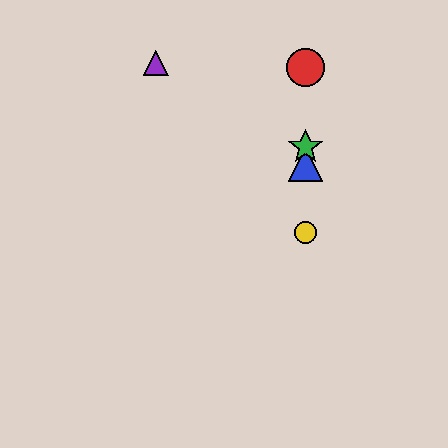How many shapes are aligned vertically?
4 shapes (the red circle, the blue triangle, the green star, the yellow circle) are aligned vertically.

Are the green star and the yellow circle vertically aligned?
Yes, both are at x≈306.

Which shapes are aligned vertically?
The red circle, the blue triangle, the green star, the yellow circle are aligned vertically.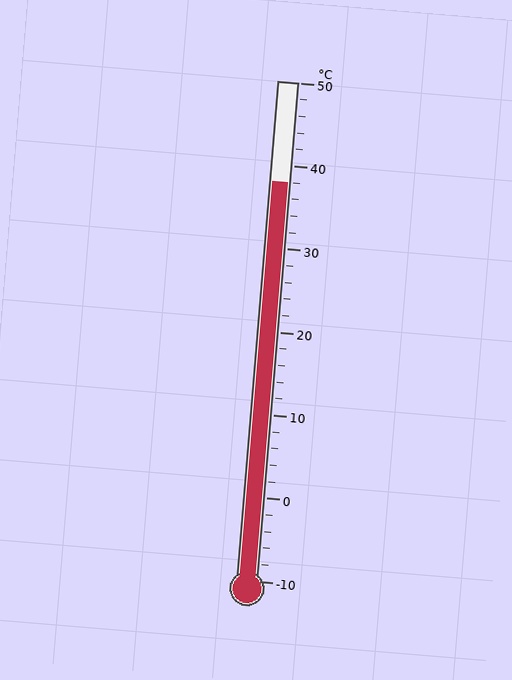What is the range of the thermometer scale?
The thermometer scale ranges from -10°C to 50°C.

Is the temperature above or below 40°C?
The temperature is below 40°C.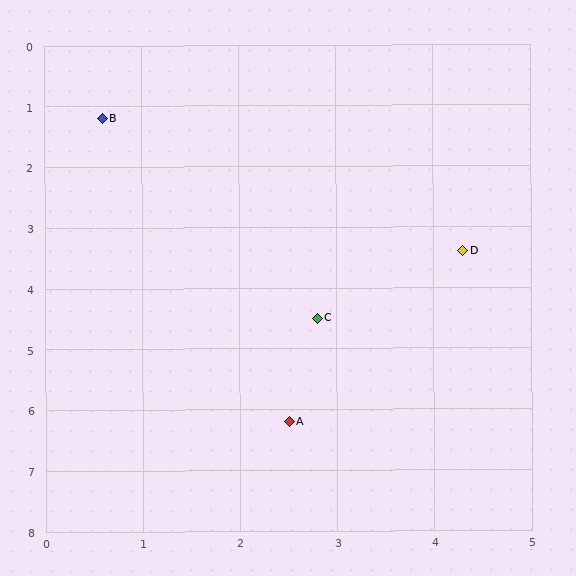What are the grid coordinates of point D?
Point D is at approximately (4.3, 3.4).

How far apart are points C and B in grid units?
Points C and B are about 4.0 grid units apart.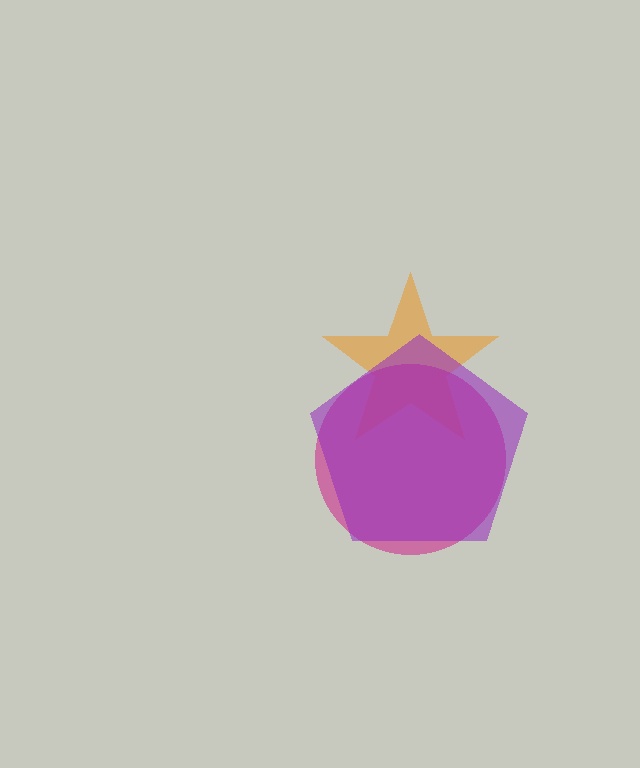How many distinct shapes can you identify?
There are 3 distinct shapes: an orange star, a magenta circle, a purple pentagon.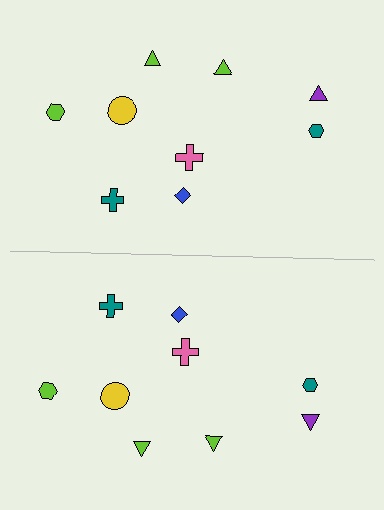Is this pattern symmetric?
Yes, this pattern has bilateral (reflection) symmetry.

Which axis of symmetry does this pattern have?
The pattern has a horizontal axis of symmetry running through the center of the image.